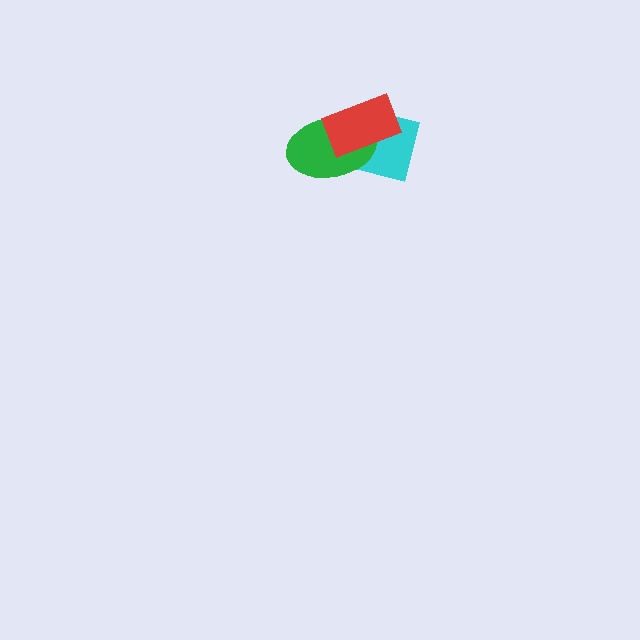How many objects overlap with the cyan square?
2 objects overlap with the cyan square.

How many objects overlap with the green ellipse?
2 objects overlap with the green ellipse.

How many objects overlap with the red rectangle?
2 objects overlap with the red rectangle.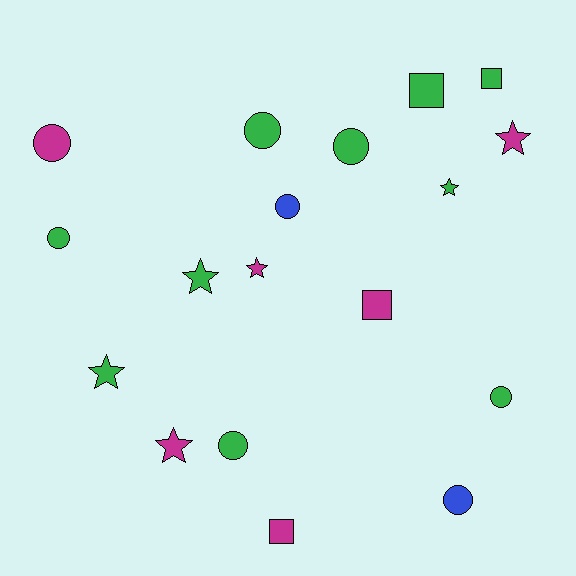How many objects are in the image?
There are 18 objects.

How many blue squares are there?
There are no blue squares.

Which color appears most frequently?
Green, with 10 objects.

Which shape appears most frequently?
Circle, with 8 objects.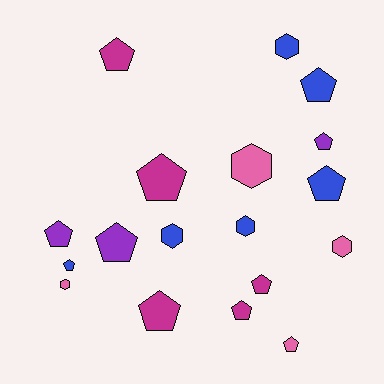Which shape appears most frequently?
Pentagon, with 12 objects.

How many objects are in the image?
There are 18 objects.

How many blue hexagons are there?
There are 3 blue hexagons.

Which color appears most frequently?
Blue, with 6 objects.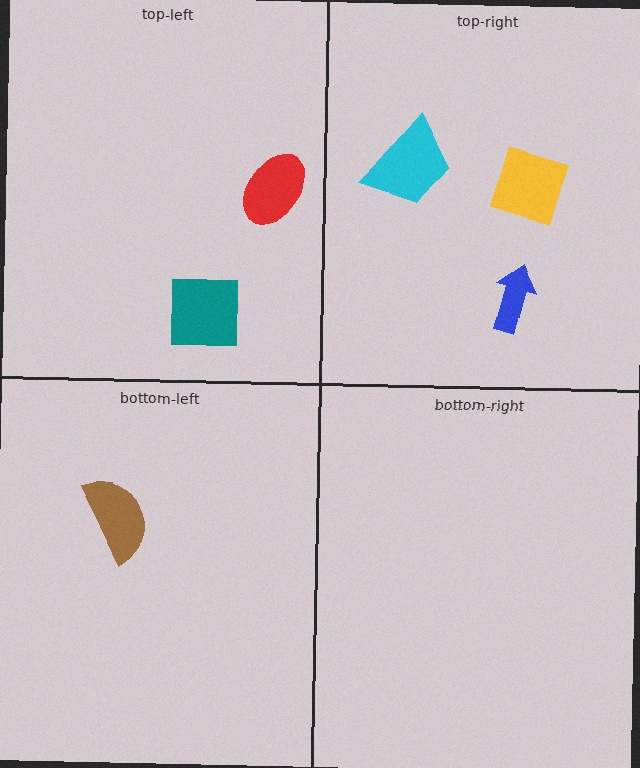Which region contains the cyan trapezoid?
The top-right region.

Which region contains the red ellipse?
The top-left region.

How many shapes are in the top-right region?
3.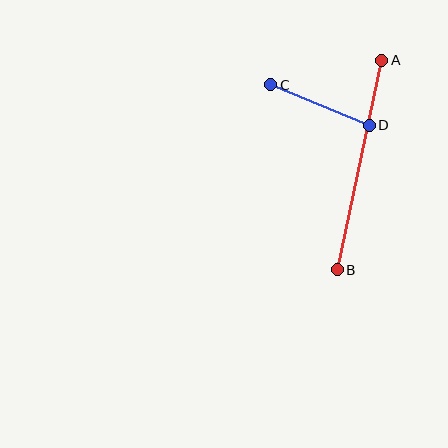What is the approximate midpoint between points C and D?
The midpoint is at approximately (320, 105) pixels.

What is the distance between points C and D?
The distance is approximately 107 pixels.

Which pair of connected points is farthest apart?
Points A and B are farthest apart.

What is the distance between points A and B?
The distance is approximately 214 pixels.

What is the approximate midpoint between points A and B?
The midpoint is at approximately (359, 165) pixels.